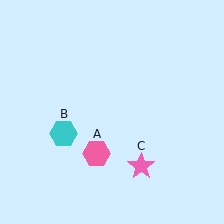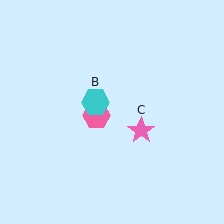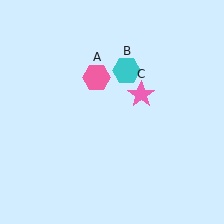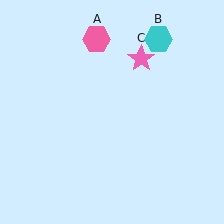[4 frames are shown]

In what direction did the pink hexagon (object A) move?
The pink hexagon (object A) moved up.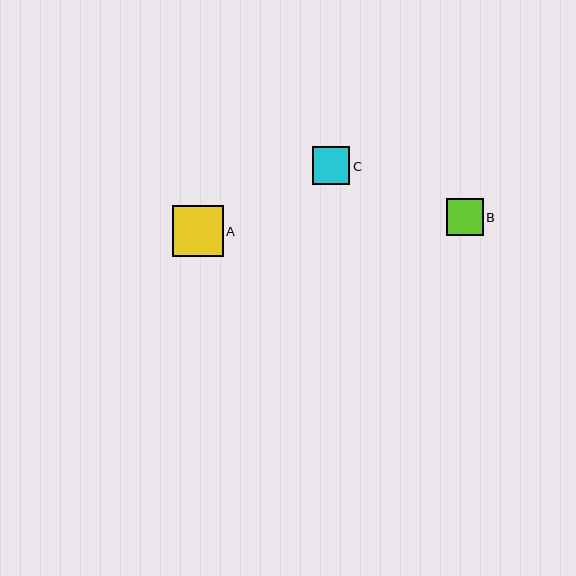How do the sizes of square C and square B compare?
Square C and square B are approximately the same size.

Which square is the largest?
Square A is the largest with a size of approximately 50 pixels.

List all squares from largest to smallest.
From largest to smallest: A, C, B.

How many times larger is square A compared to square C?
Square A is approximately 1.3 times the size of square C.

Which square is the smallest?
Square B is the smallest with a size of approximately 37 pixels.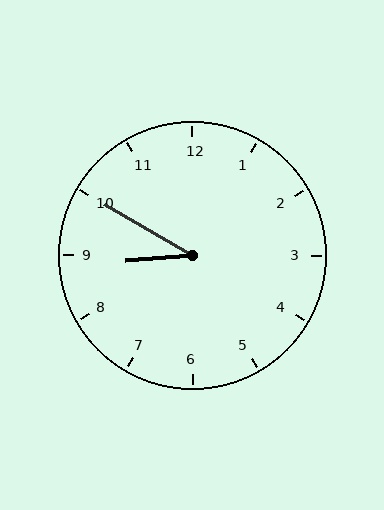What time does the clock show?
8:50.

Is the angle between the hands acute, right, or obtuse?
It is acute.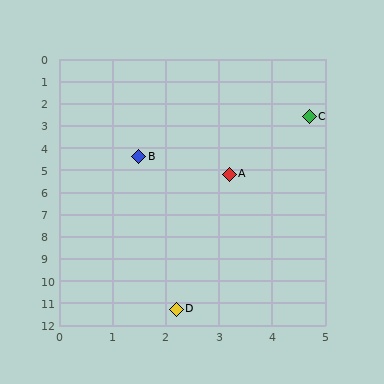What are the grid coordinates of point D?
Point D is at approximately (2.2, 11.3).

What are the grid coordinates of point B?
Point B is at approximately (1.5, 4.4).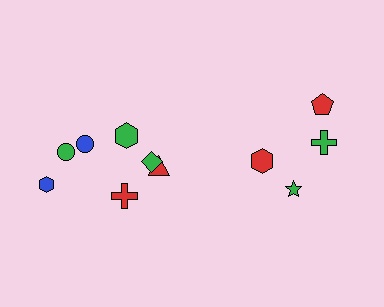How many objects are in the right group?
There are 4 objects.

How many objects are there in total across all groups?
There are 11 objects.